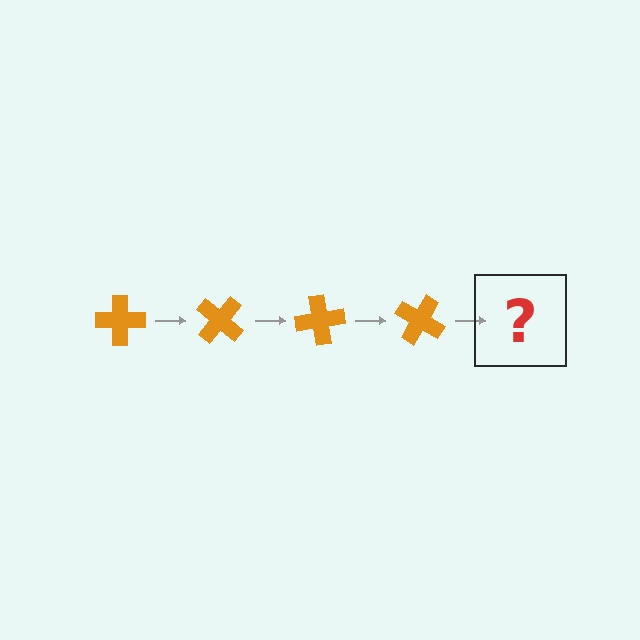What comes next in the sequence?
The next element should be an orange cross rotated 160 degrees.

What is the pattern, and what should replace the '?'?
The pattern is that the cross rotates 40 degrees each step. The '?' should be an orange cross rotated 160 degrees.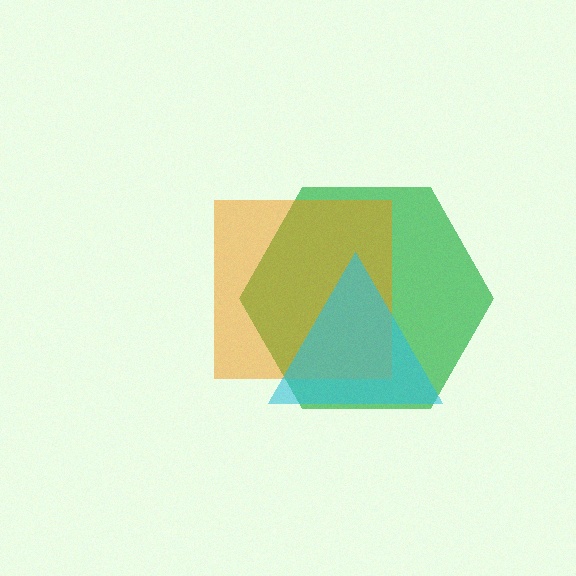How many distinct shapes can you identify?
There are 3 distinct shapes: a green hexagon, an orange square, a cyan triangle.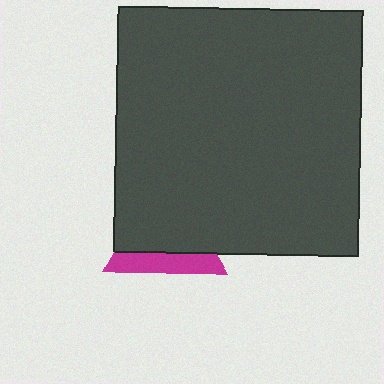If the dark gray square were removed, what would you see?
You would see the complete magenta triangle.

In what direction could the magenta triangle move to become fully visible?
The magenta triangle could move down. That would shift it out from behind the dark gray square entirely.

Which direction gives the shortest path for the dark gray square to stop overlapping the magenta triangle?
Moving up gives the shortest separation.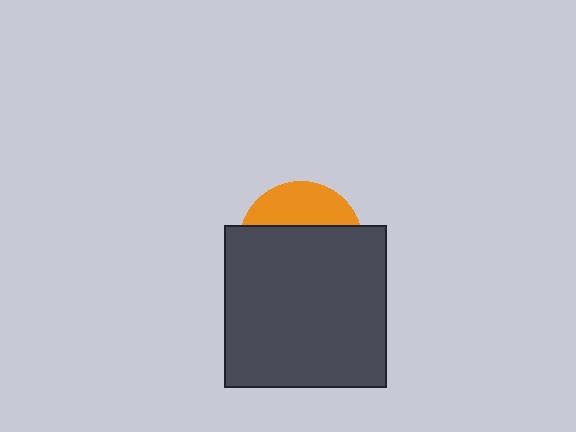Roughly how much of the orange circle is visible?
A small part of it is visible (roughly 32%).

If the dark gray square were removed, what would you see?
You would see the complete orange circle.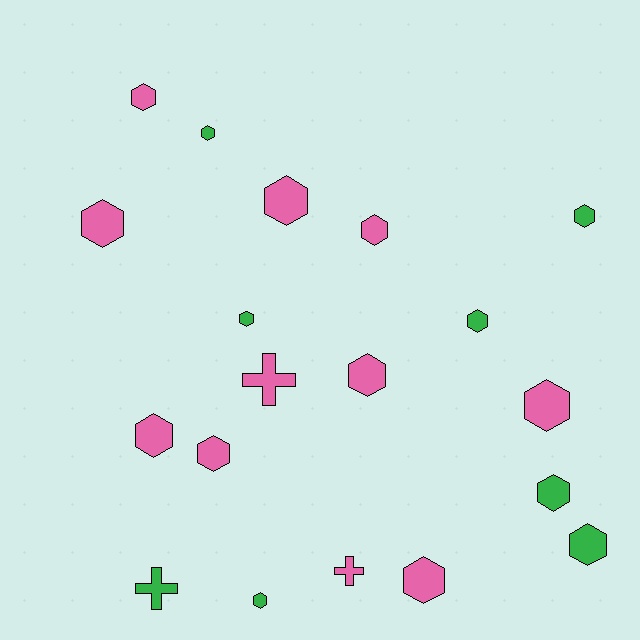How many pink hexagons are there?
There are 9 pink hexagons.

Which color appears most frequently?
Pink, with 11 objects.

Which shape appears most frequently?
Hexagon, with 16 objects.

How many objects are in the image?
There are 19 objects.